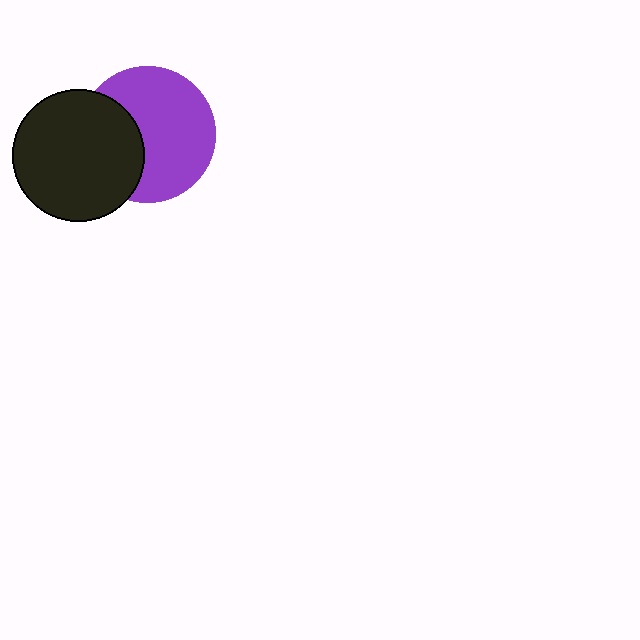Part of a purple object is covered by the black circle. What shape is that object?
It is a circle.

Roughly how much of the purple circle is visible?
Most of it is visible (roughly 66%).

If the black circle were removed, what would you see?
You would see the complete purple circle.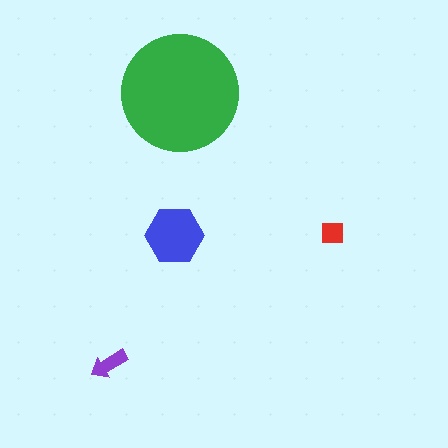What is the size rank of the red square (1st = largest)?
4th.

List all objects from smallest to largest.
The red square, the purple arrow, the blue hexagon, the green circle.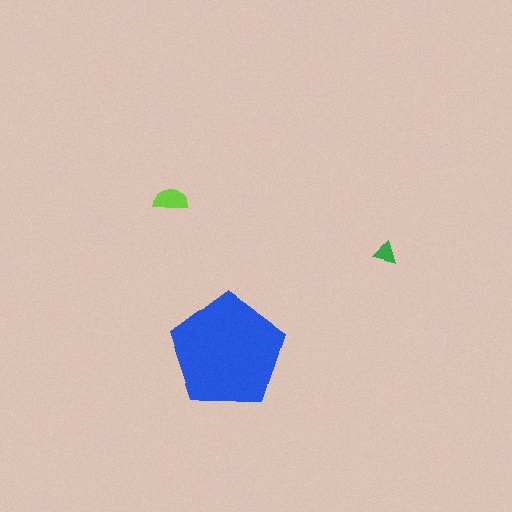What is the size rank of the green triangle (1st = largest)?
3rd.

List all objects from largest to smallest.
The blue pentagon, the lime semicircle, the green triangle.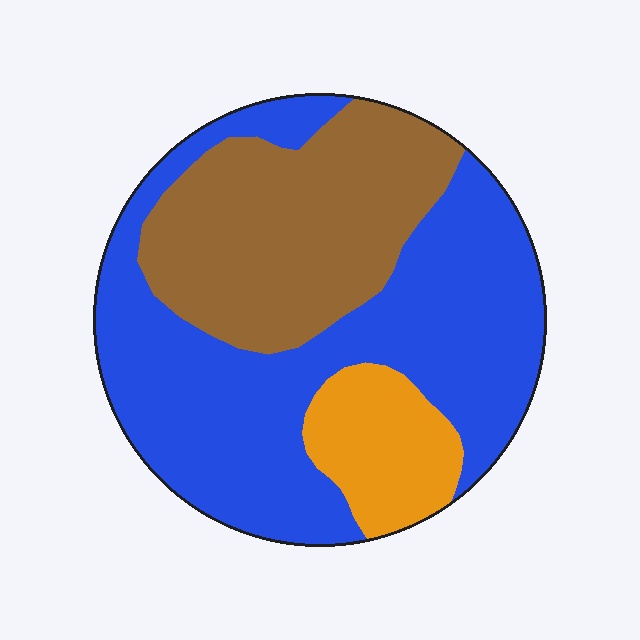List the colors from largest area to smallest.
From largest to smallest: blue, brown, orange.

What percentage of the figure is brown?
Brown covers 32% of the figure.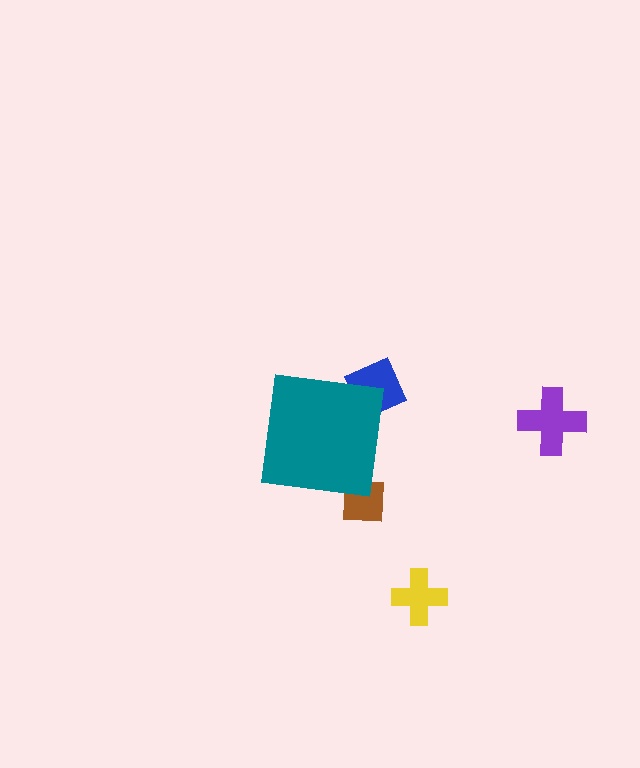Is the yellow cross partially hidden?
No, the yellow cross is fully visible.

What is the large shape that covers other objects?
A teal square.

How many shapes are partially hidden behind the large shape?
2 shapes are partially hidden.